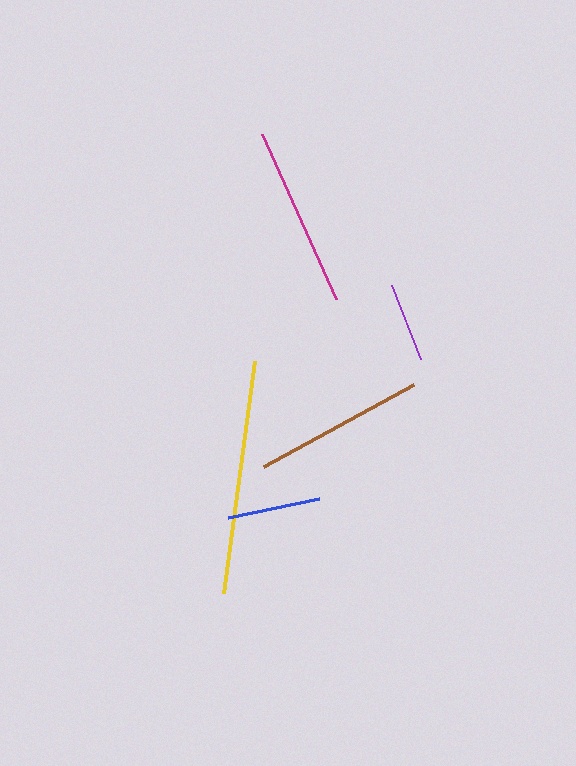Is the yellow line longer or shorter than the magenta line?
The yellow line is longer than the magenta line.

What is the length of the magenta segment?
The magenta segment is approximately 181 pixels long.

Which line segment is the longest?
The yellow line is the longest at approximately 234 pixels.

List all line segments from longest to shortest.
From longest to shortest: yellow, magenta, brown, blue, purple.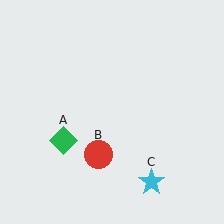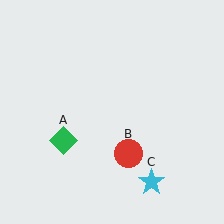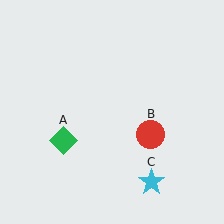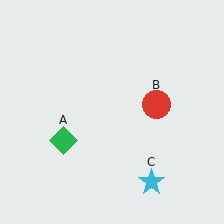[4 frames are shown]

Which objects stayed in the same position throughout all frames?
Green diamond (object A) and cyan star (object C) remained stationary.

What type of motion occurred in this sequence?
The red circle (object B) rotated counterclockwise around the center of the scene.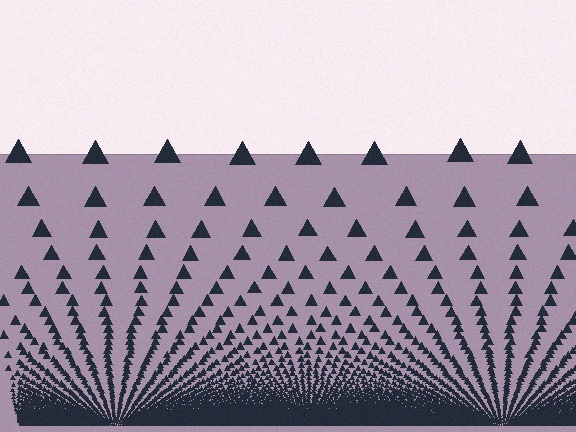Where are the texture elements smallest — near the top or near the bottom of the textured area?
Near the bottom.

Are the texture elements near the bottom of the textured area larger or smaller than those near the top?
Smaller. The gradient is inverted — elements near the bottom are smaller and denser.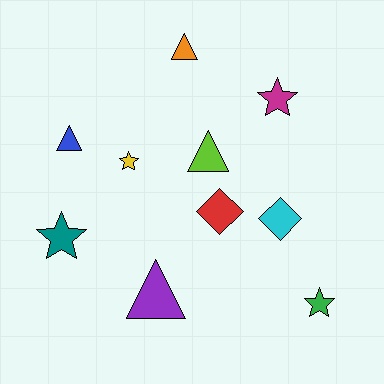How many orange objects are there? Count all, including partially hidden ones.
There is 1 orange object.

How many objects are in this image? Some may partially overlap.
There are 10 objects.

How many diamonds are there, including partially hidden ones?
There are 2 diamonds.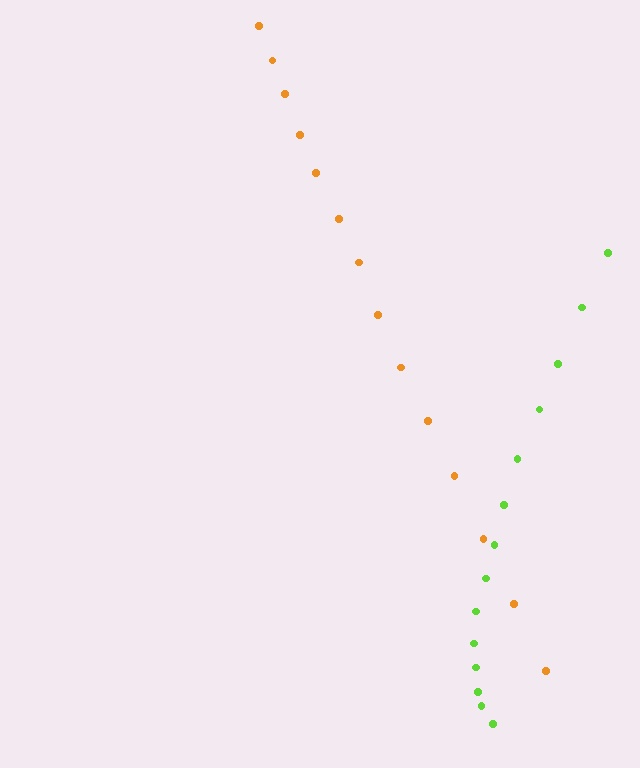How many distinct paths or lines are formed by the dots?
There are 2 distinct paths.